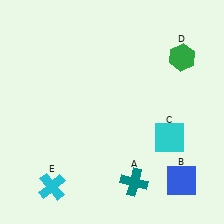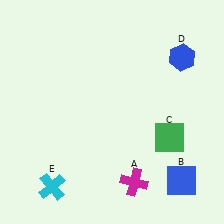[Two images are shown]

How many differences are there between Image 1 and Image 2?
There are 3 differences between the two images.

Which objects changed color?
A changed from teal to magenta. C changed from cyan to green. D changed from green to blue.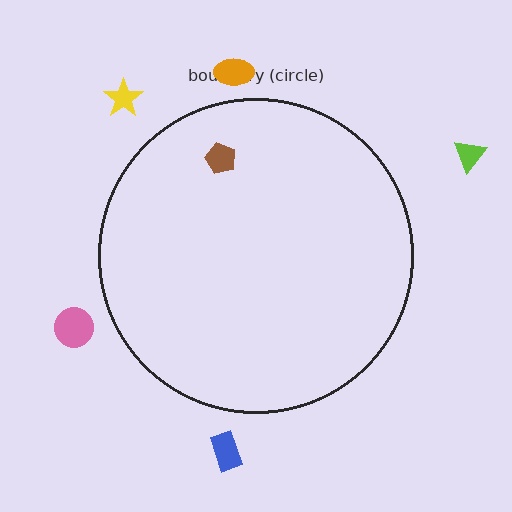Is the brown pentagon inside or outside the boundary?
Inside.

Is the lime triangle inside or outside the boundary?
Outside.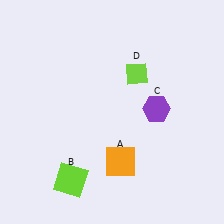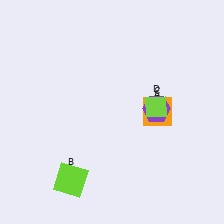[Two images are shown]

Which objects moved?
The objects that moved are: the orange square (A), the lime diamond (D).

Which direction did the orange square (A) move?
The orange square (A) moved up.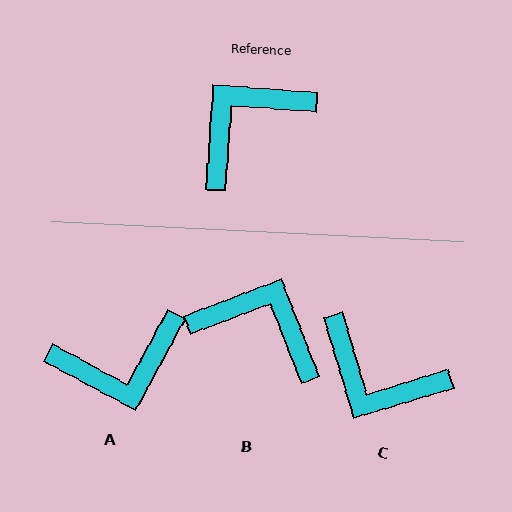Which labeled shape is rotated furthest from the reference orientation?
A, about 156 degrees away.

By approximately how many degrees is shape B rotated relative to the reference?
Approximately 65 degrees clockwise.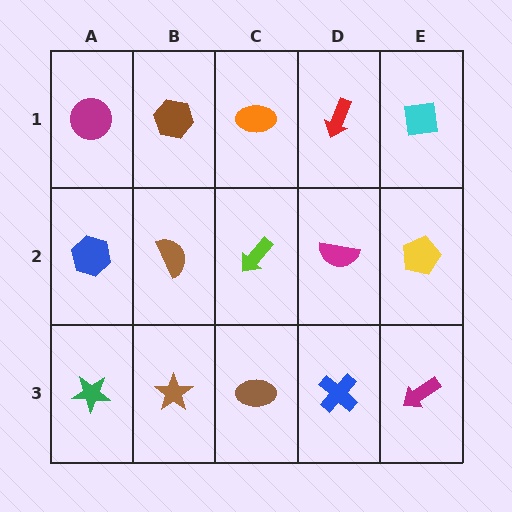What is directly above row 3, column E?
A yellow pentagon.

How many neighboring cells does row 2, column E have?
3.